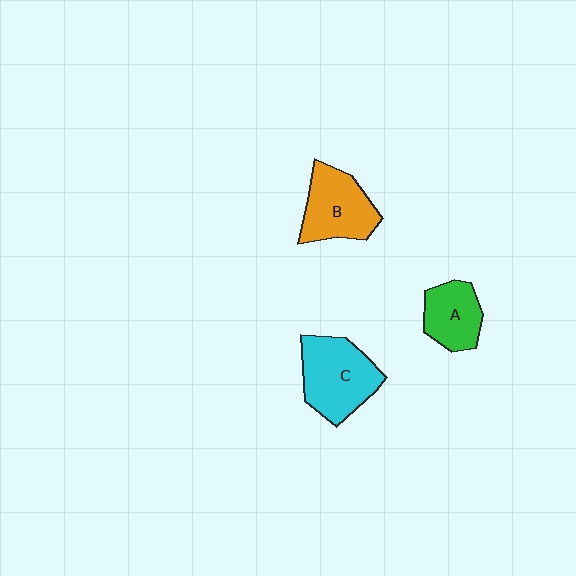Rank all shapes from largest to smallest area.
From largest to smallest: C (cyan), B (orange), A (green).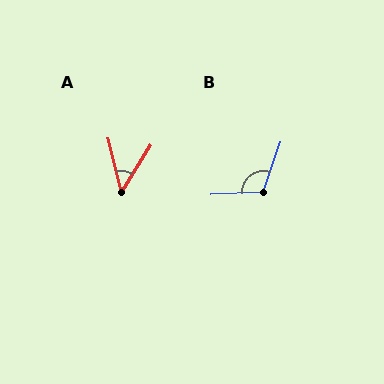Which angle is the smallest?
A, at approximately 45 degrees.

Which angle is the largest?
B, at approximately 112 degrees.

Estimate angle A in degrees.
Approximately 45 degrees.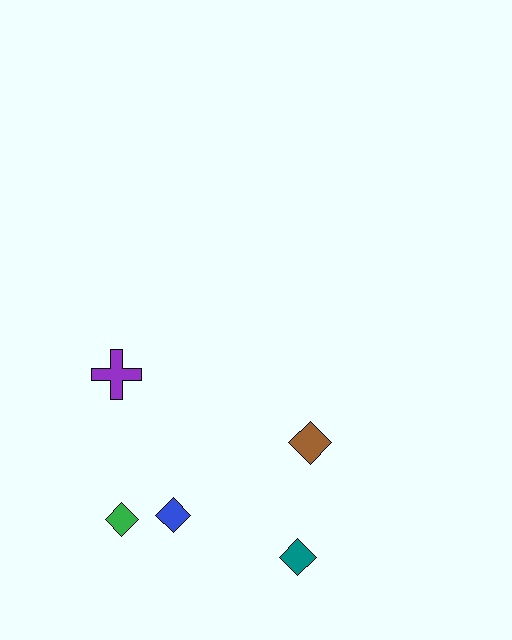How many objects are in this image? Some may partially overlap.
There are 5 objects.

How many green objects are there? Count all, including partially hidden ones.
There is 1 green object.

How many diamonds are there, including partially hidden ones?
There are 4 diamonds.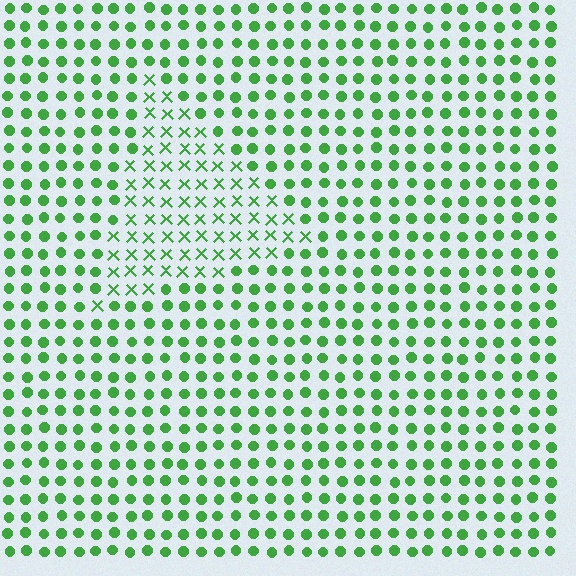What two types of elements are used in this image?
The image uses X marks inside the triangle region and circles outside it.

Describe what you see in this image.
The image is filled with small green elements arranged in a uniform grid. A triangle-shaped region contains X marks, while the surrounding area contains circles. The boundary is defined purely by the change in element shape.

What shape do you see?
I see a triangle.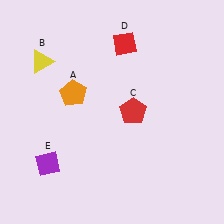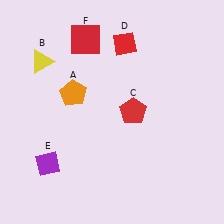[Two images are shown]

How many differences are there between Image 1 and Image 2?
There is 1 difference between the two images.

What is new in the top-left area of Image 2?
A red square (F) was added in the top-left area of Image 2.